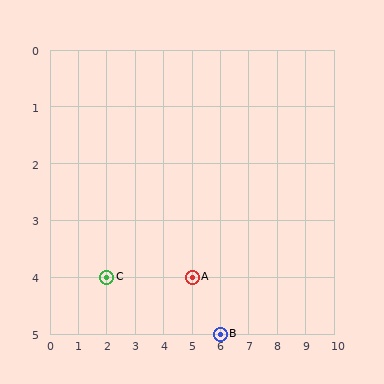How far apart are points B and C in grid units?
Points B and C are 4 columns and 1 row apart (about 4.1 grid units diagonally).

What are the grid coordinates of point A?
Point A is at grid coordinates (5, 4).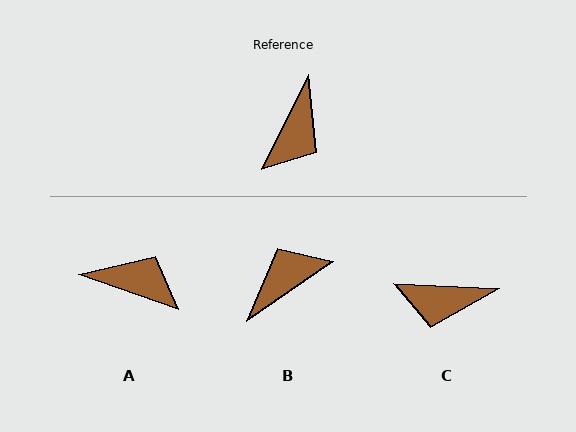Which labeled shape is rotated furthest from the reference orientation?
B, about 151 degrees away.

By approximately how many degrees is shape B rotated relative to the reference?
Approximately 151 degrees counter-clockwise.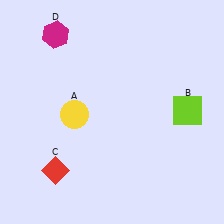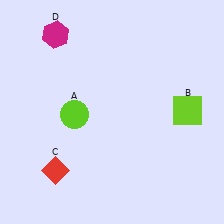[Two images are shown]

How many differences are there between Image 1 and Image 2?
There is 1 difference between the two images.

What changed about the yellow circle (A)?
In Image 1, A is yellow. In Image 2, it changed to lime.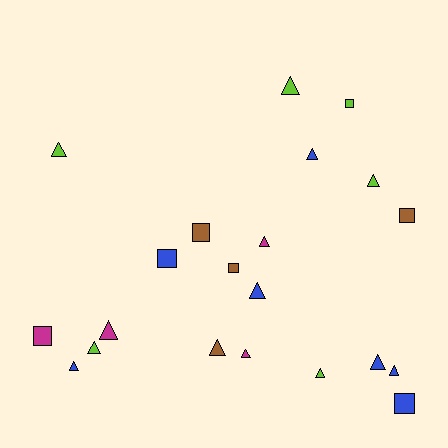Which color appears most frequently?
Blue, with 7 objects.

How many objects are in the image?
There are 21 objects.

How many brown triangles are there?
There is 1 brown triangle.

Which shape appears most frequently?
Triangle, with 14 objects.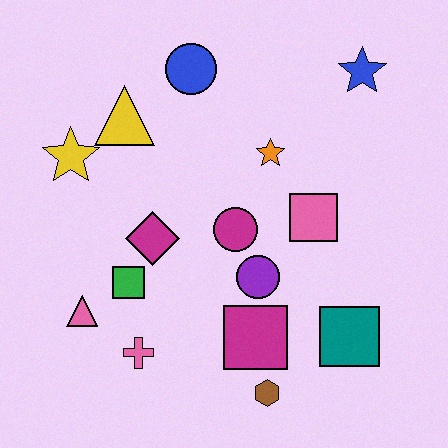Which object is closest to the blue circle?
The yellow triangle is closest to the blue circle.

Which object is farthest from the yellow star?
The teal square is farthest from the yellow star.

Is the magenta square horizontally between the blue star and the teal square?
No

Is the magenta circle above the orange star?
No